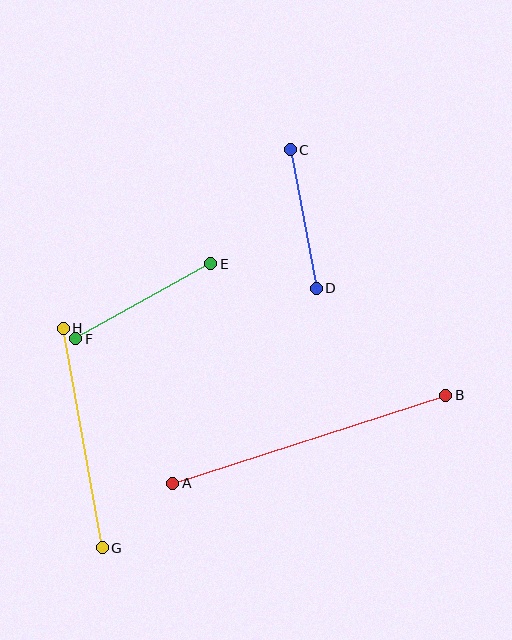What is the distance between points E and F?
The distance is approximately 154 pixels.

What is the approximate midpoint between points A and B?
The midpoint is at approximately (309, 439) pixels.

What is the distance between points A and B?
The distance is approximately 287 pixels.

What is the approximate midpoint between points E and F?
The midpoint is at approximately (143, 301) pixels.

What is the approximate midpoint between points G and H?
The midpoint is at approximately (83, 438) pixels.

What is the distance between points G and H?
The distance is approximately 223 pixels.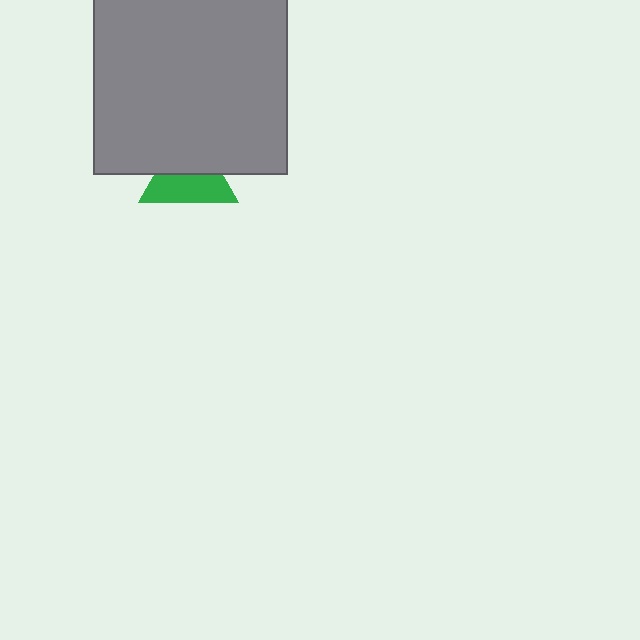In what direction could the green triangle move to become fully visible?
The green triangle could move down. That would shift it out from behind the gray square entirely.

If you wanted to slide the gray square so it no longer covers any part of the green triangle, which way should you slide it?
Slide it up — that is the most direct way to separate the two shapes.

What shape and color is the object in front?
The object in front is a gray square.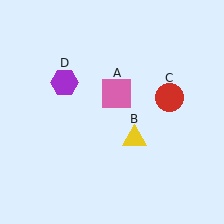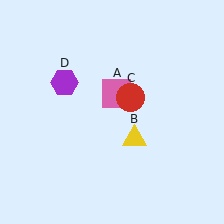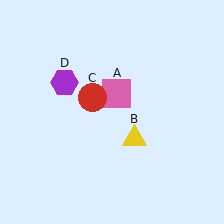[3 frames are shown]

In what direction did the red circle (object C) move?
The red circle (object C) moved left.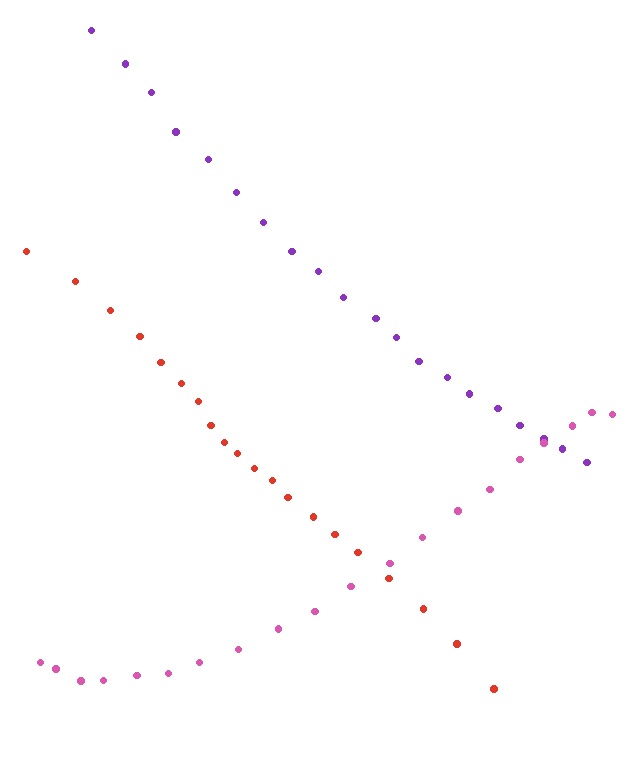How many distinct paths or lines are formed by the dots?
There are 3 distinct paths.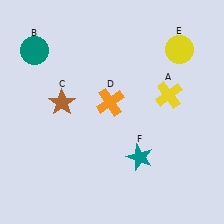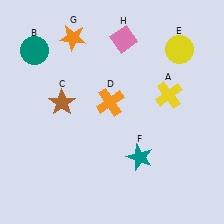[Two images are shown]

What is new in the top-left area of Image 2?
An orange star (G) was added in the top-left area of Image 2.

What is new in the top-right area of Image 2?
A pink diamond (H) was added in the top-right area of Image 2.